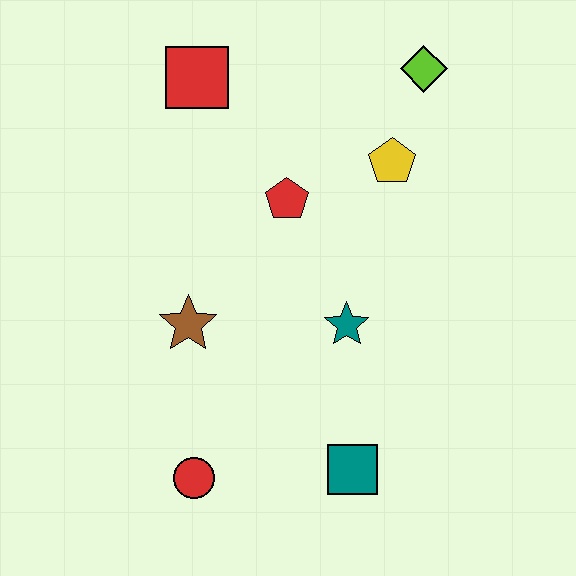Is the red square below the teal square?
No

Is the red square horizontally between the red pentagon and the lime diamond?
No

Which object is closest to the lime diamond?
The yellow pentagon is closest to the lime diamond.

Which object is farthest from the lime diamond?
The red circle is farthest from the lime diamond.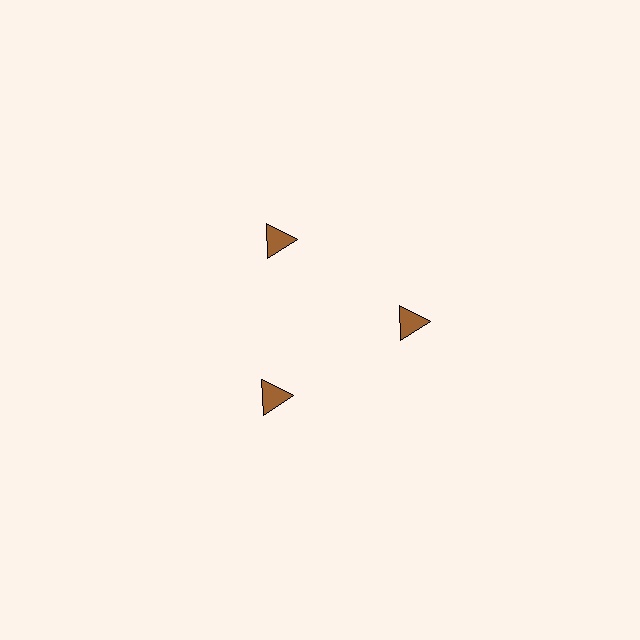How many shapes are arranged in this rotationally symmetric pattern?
There are 3 shapes, arranged in 3 groups of 1.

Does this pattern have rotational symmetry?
Yes, this pattern has 3-fold rotational symmetry. It looks the same after rotating 120 degrees around the center.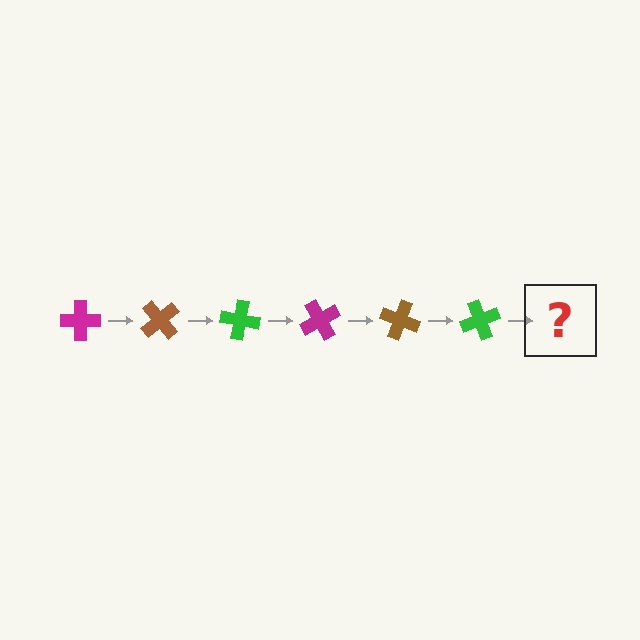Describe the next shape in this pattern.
It should be a magenta cross, rotated 300 degrees from the start.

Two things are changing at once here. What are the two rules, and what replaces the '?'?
The two rules are that it rotates 50 degrees each step and the color cycles through magenta, brown, and green. The '?' should be a magenta cross, rotated 300 degrees from the start.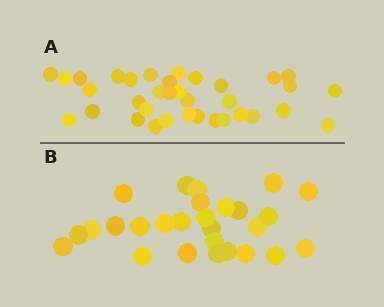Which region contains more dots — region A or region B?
Region A (the top region) has more dots.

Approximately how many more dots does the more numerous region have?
Region A has roughly 8 or so more dots than region B.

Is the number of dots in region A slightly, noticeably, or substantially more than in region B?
Region A has noticeably more, but not dramatically so. The ratio is roughly 1.3 to 1.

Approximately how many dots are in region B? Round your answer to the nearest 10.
About 30 dots. (The exact count is 27, which rounds to 30.)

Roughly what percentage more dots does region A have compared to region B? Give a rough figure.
About 30% more.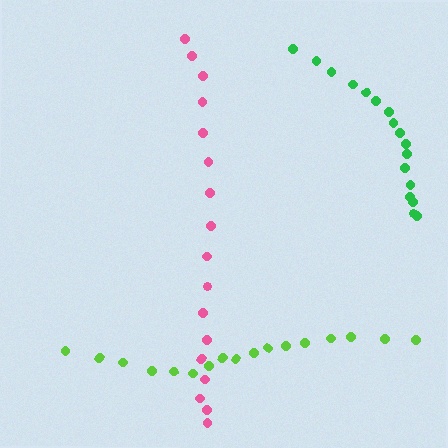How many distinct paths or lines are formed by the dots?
There are 3 distinct paths.